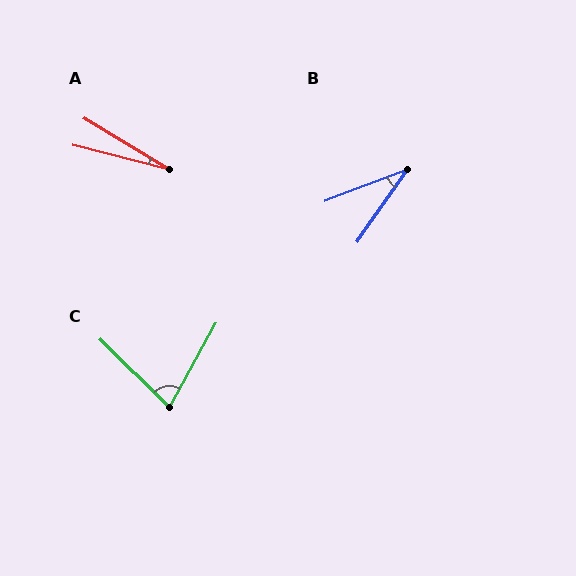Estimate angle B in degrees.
Approximately 34 degrees.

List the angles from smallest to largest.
A (17°), B (34°), C (74°).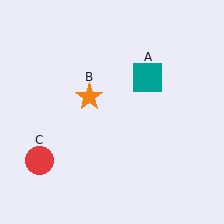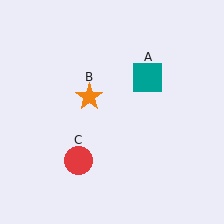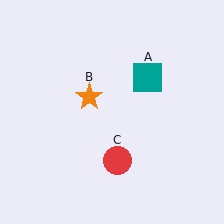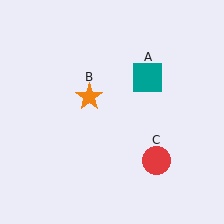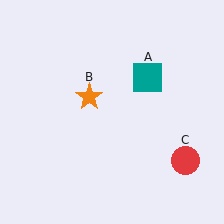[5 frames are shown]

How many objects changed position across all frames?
1 object changed position: red circle (object C).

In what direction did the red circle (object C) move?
The red circle (object C) moved right.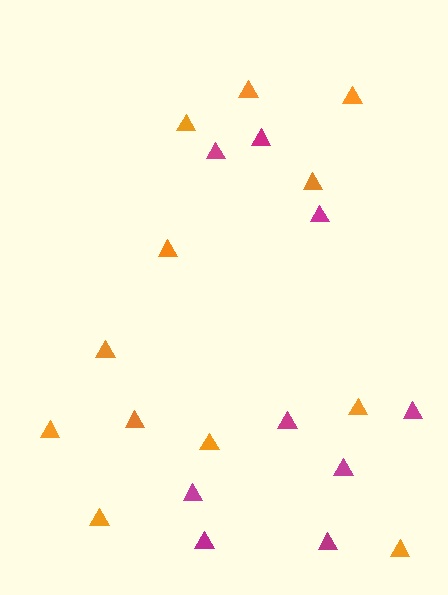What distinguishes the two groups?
There are 2 groups: one group of magenta triangles (9) and one group of orange triangles (12).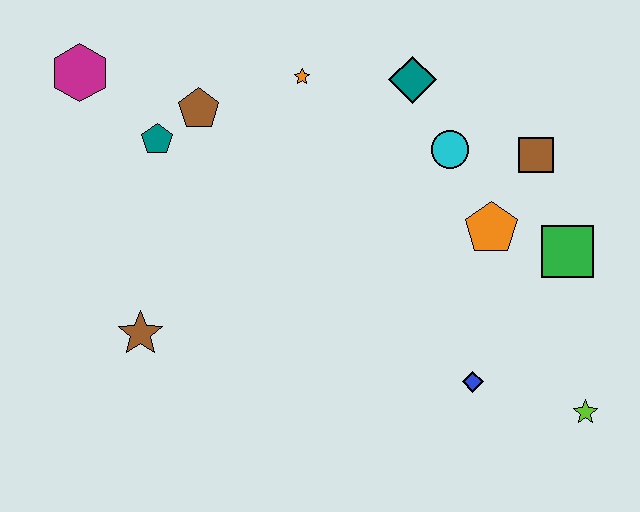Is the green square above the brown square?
No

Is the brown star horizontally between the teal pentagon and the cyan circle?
No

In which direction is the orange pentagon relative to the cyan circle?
The orange pentagon is below the cyan circle.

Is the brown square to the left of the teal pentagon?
No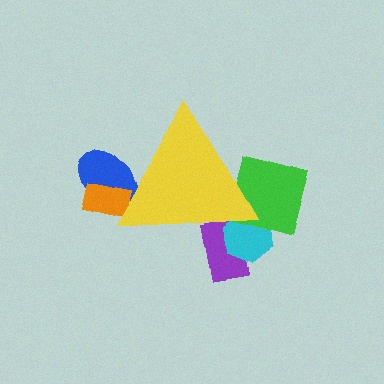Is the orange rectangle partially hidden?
Yes, the orange rectangle is partially hidden behind the yellow triangle.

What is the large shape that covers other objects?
A yellow triangle.